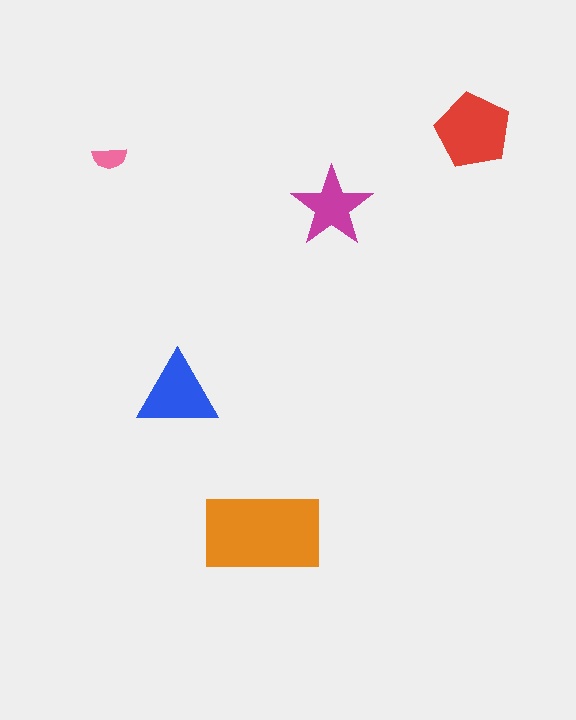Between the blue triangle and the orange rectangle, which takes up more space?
The orange rectangle.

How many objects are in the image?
There are 5 objects in the image.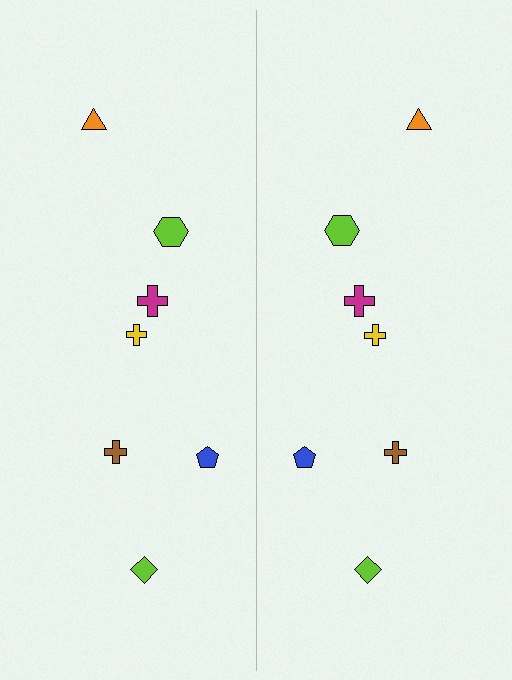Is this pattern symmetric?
Yes, this pattern has bilateral (reflection) symmetry.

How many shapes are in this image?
There are 14 shapes in this image.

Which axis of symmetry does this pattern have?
The pattern has a vertical axis of symmetry running through the center of the image.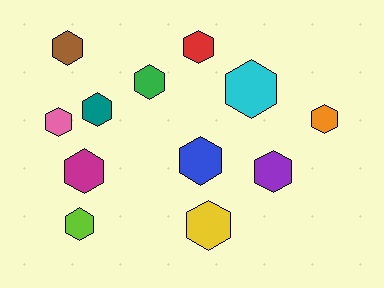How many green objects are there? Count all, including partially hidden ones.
There is 1 green object.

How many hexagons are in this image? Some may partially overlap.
There are 12 hexagons.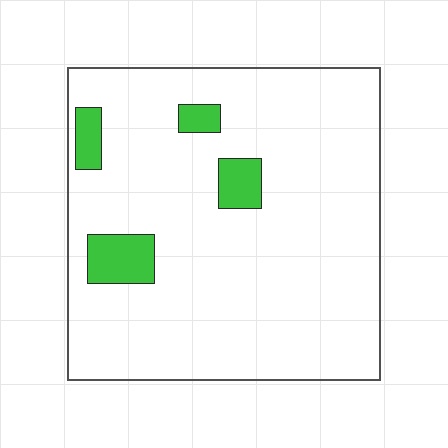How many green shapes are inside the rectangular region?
4.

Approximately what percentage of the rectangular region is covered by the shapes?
Approximately 10%.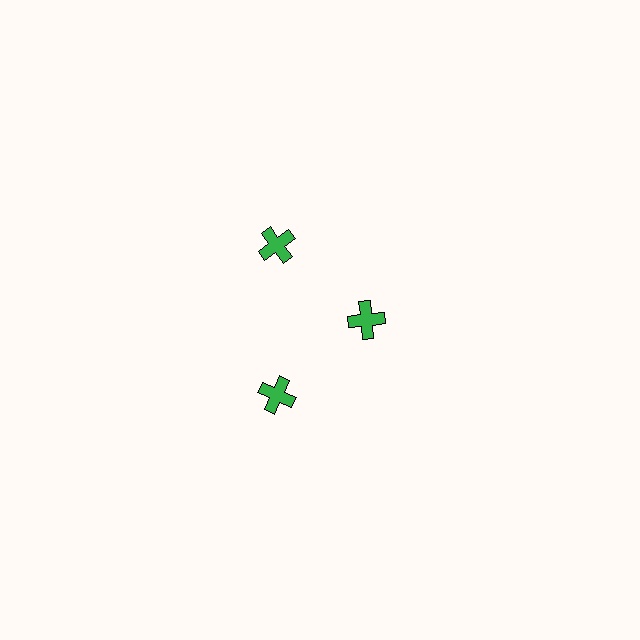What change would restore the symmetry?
The symmetry would be restored by moving it outward, back onto the ring so that all 3 crosses sit at equal angles and equal distance from the center.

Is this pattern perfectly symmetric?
No. The 3 green crosses are arranged in a ring, but one element near the 3 o'clock position is pulled inward toward the center, breaking the 3-fold rotational symmetry.